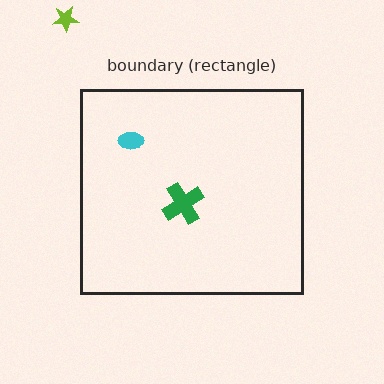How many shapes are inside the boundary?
2 inside, 1 outside.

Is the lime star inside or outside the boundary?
Outside.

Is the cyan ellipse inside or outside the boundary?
Inside.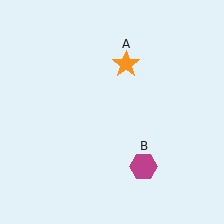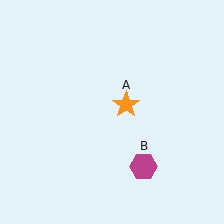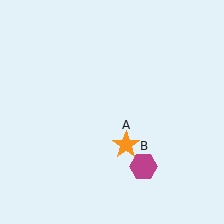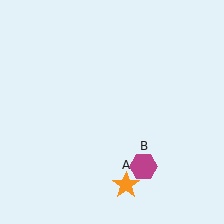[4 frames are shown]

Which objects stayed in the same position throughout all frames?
Magenta hexagon (object B) remained stationary.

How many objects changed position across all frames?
1 object changed position: orange star (object A).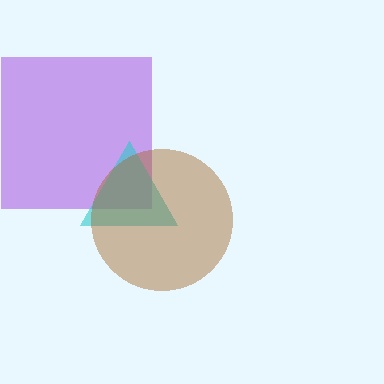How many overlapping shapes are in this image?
There are 3 overlapping shapes in the image.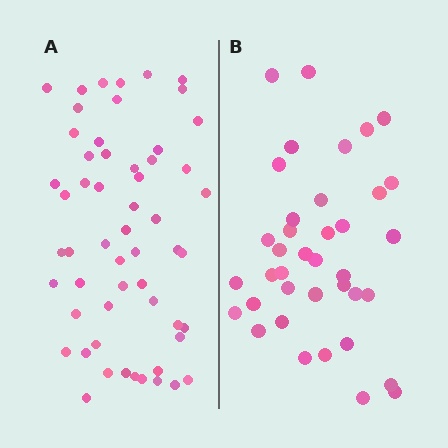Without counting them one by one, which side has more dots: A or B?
Region A (the left region) has more dots.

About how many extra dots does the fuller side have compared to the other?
Region A has approximately 20 more dots than region B.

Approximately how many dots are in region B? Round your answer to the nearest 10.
About 40 dots. (The exact count is 38, which rounds to 40.)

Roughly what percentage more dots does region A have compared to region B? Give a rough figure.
About 45% more.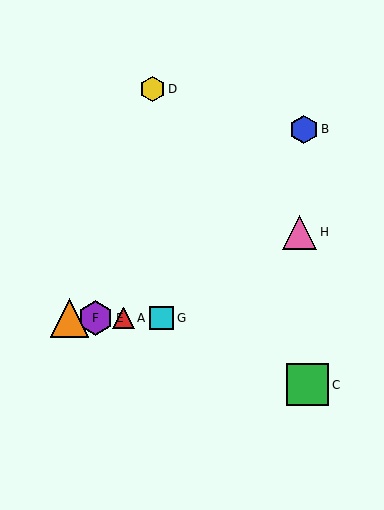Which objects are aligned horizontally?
Objects A, E, F, G are aligned horizontally.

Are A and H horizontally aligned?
No, A is at y≈318 and H is at y≈232.